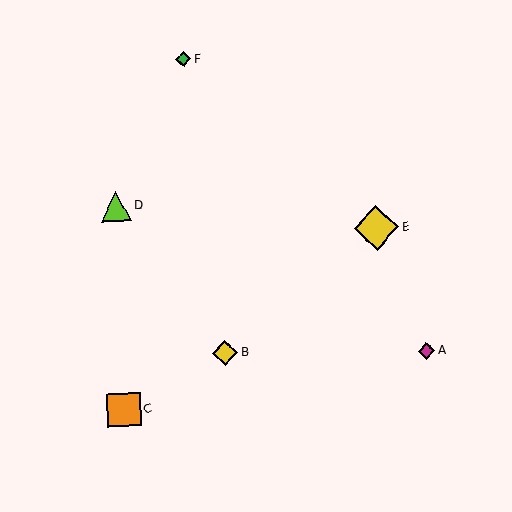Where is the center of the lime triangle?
The center of the lime triangle is at (116, 206).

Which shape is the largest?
The yellow diamond (labeled E) is the largest.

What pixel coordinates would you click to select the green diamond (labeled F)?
Click at (183, 59) to select the green diamond F.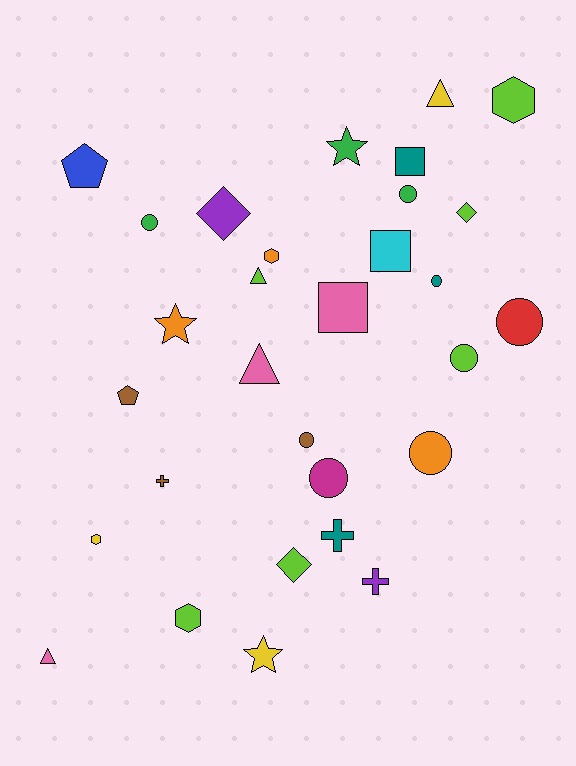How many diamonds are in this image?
There are 3 diamonds.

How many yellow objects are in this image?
There are 3 yellow objects.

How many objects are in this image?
There are 30 objects.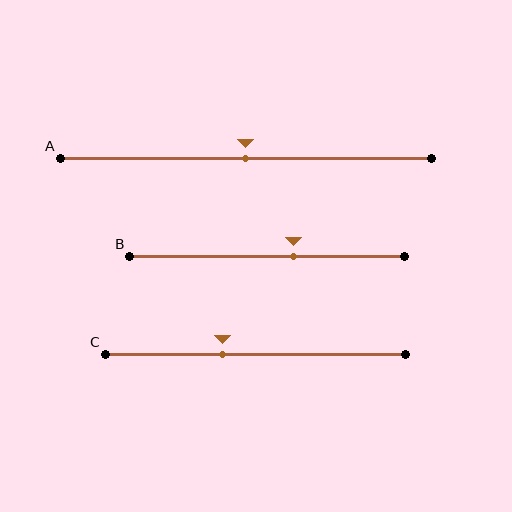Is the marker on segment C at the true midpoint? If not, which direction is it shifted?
No, the marker on segment C is shifted to the left by about 11% of the segment length.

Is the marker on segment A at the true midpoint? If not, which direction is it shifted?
Yes, the marker on segment A is at the true midpoint.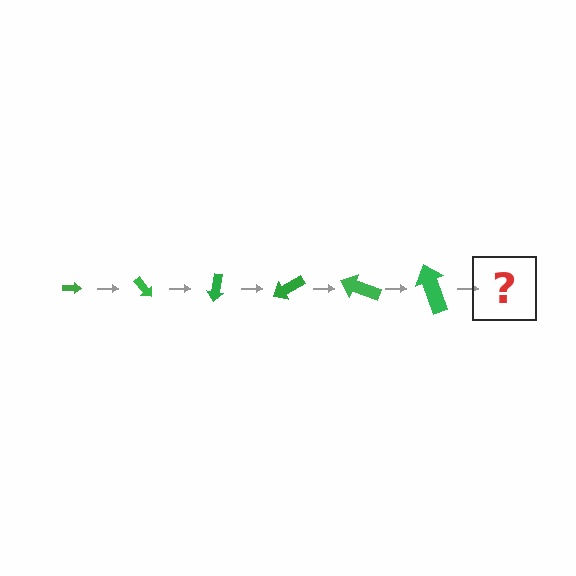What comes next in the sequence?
The next element should be an arrow, larger than the previous one and rotated 300 degrees from the start.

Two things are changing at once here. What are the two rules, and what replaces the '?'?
The two rules are that the arrow grows larger each step and it rotates 50 degrees each step. The '?' should be an arrow, larger than the previous one and rotated 300 degrees from the start.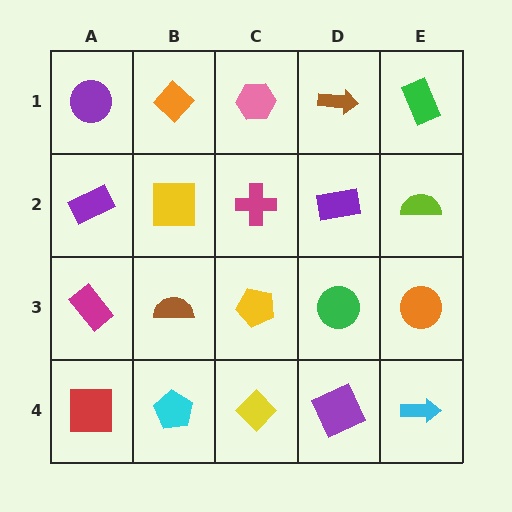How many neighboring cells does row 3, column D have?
4.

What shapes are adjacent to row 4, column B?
A brown semicircle (row 3, column B), a red square (row 4, column A), a yellow diamond (row 4, column C).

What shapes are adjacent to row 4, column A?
A magenta rectangle (row 3, column A), a cyan pentagon (row 4, column B).